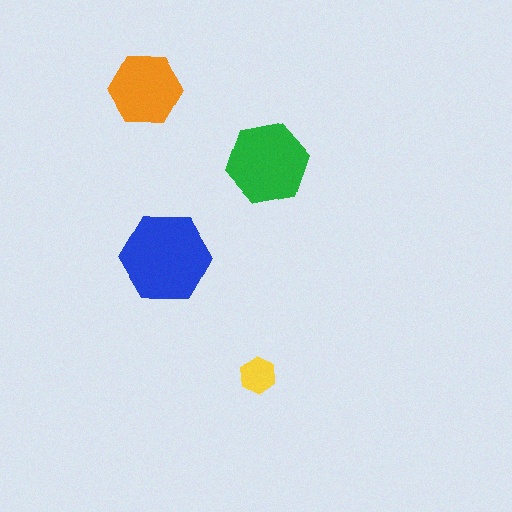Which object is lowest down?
The yellow hexagon is bottommost.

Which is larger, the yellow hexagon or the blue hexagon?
The blue one.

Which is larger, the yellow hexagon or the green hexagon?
The green one.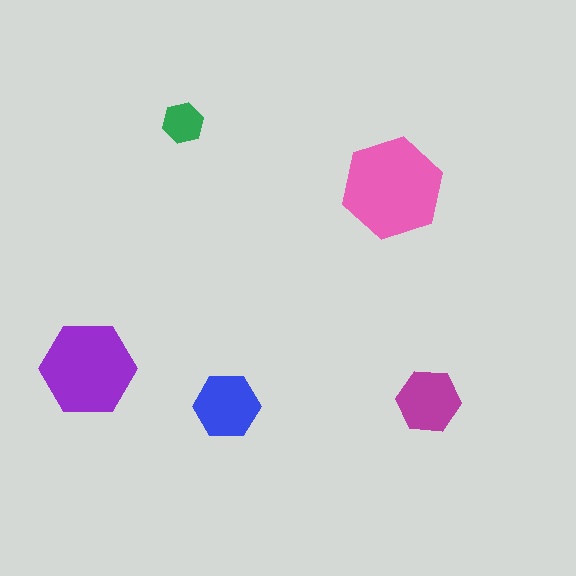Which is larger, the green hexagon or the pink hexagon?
The pink one.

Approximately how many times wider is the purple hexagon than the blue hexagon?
About 1.5 times wider.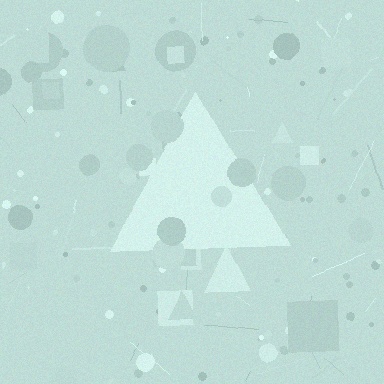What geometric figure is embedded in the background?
A triangle is embedded in the background.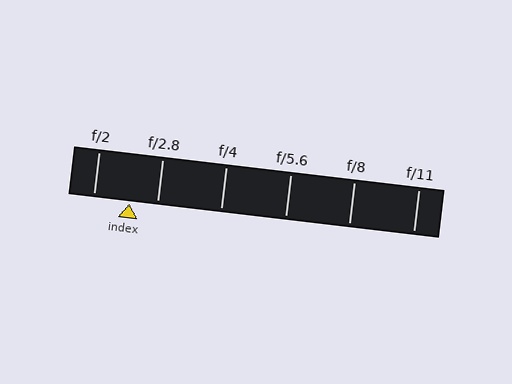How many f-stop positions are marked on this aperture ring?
There are 6 f-stop positions marked.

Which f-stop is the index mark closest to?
The index mark is closest to f/2.8.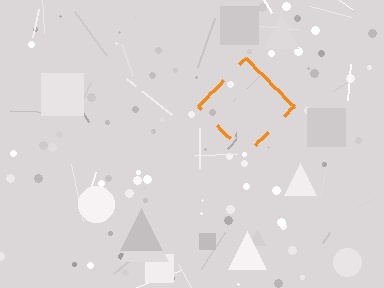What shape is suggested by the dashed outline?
The dashed outline suggests a diamond.